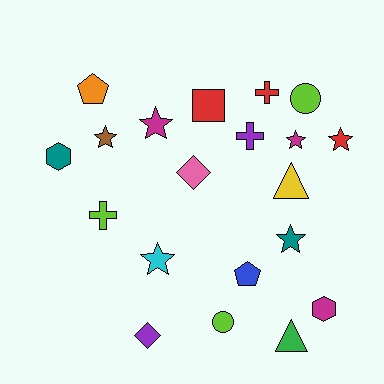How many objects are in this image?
There are 20 objects.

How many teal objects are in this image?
There are 2 teal objects.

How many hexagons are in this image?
There are 2 hexagons.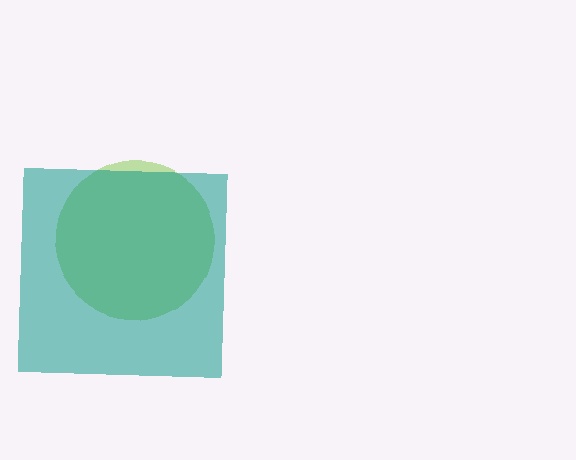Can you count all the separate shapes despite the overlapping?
Yes, there are 2 separate shapes.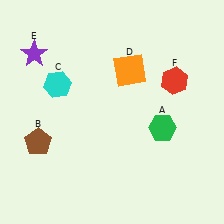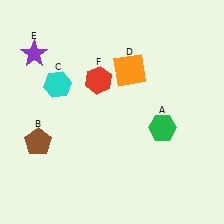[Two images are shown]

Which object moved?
The red hexagon (F) moved left.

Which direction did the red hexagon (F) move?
The red hexagon (F) moved left.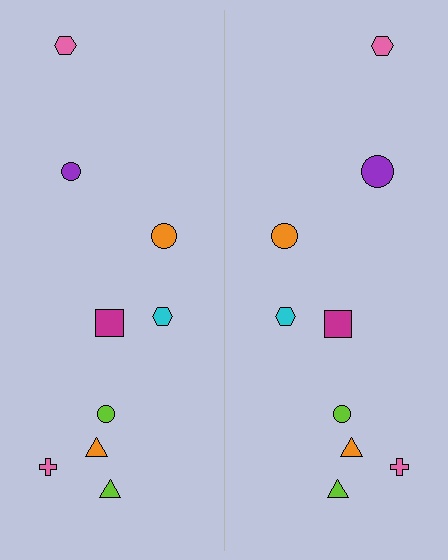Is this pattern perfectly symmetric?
No, the pattern is not perfectly symmetric. The purple circle on the right side has a different size than its mirror counterpart.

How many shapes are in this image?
There are 18 shapes in this image.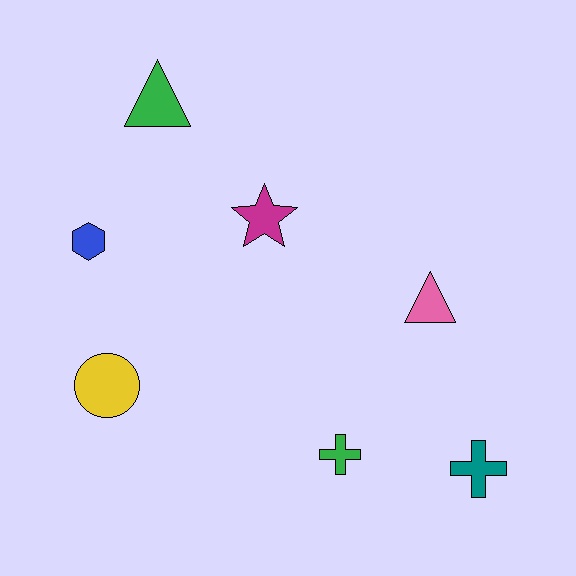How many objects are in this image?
There are 7 objects.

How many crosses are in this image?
There are 2 crosses.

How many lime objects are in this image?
There are no lime objects.